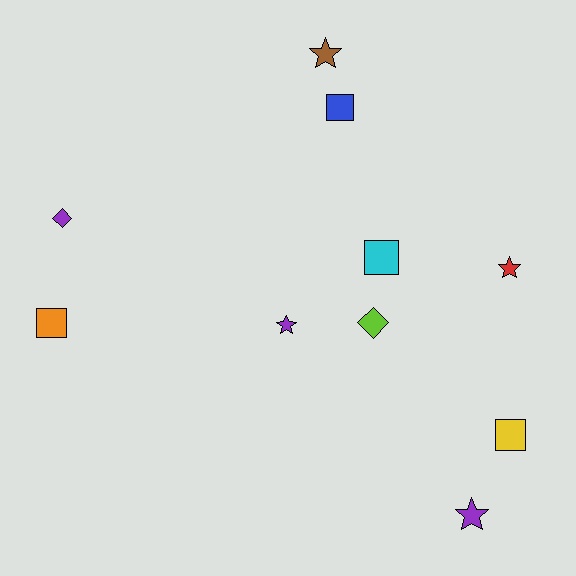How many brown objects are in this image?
There is 1 brown object.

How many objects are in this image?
There are 10 objects.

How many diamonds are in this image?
There are 2 diamonds.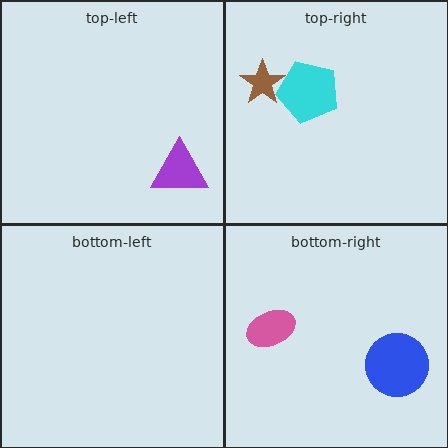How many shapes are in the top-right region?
2.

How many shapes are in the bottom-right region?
2.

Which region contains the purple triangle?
The top-left region.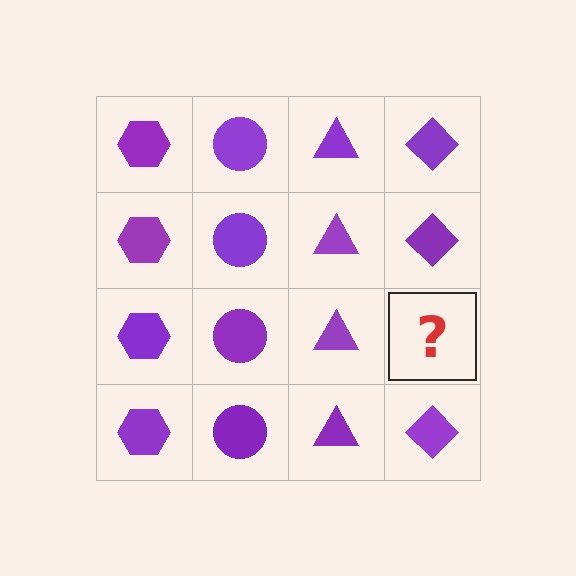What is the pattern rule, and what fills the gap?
The rule is that each column has a consistent shape. The gap should be filled with a purple diamond.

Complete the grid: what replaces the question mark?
The question mark should be replaced with a purple diamond.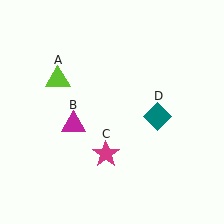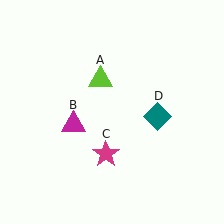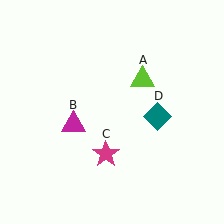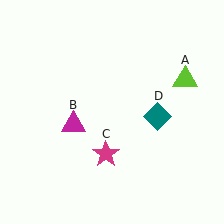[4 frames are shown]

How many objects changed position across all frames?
1 object changed position: lime triangle (object A).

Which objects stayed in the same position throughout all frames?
Magenta triangle (object B) and magenta star (object C) and teal diamond (object D) remained stationary.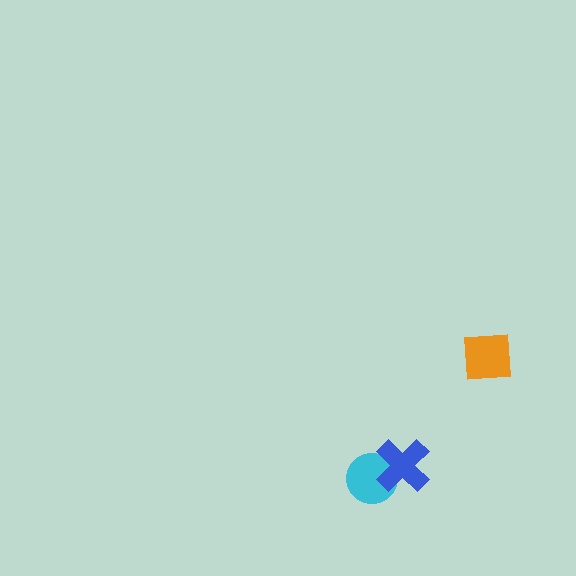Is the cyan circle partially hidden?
Yes, it is partially covered by another shape.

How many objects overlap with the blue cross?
1 object overlaps with the blue cross.